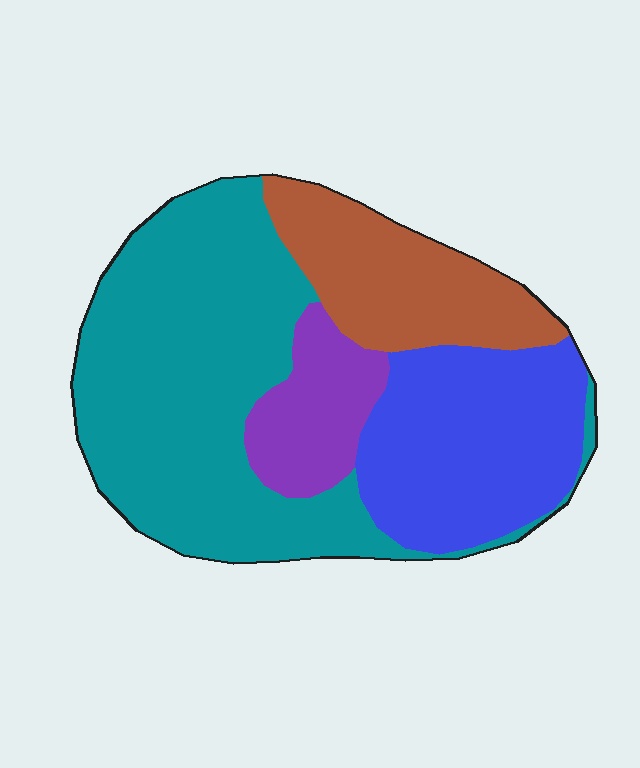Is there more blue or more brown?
Blue.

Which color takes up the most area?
Teal, at roughly 45%.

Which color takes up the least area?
Purple, at roughly 10%.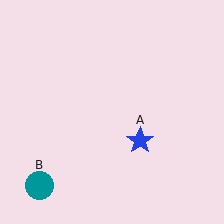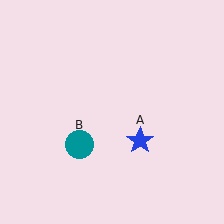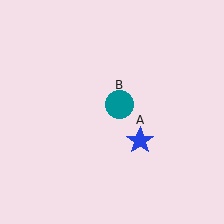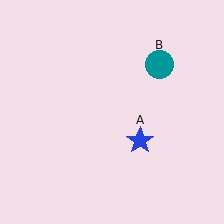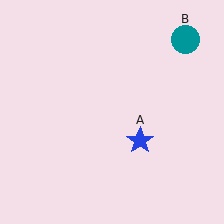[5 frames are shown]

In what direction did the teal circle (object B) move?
The teal circle (object B) moved up and to the right.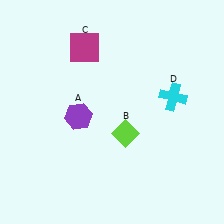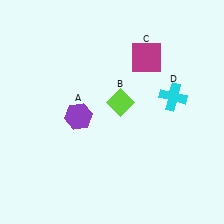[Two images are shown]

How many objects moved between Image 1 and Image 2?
2 objects moved between the two images.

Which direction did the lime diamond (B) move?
The lime diamond (B) moved up.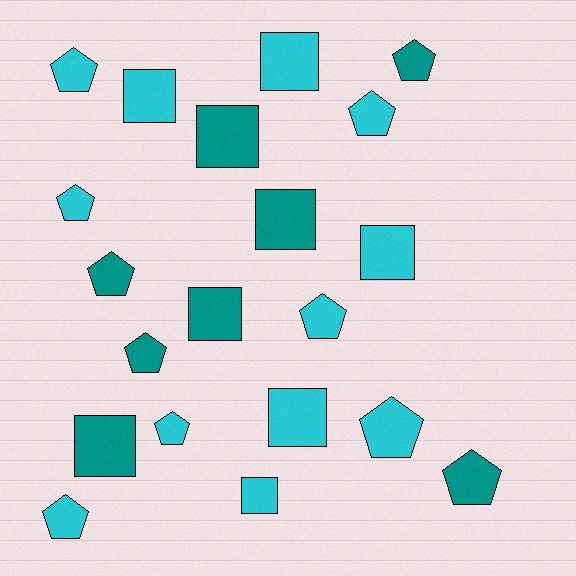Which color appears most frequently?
Cyan, with 12 objects.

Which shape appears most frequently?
Pentagon, with 11 objects.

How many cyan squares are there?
There are 5 cyan squares.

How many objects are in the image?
There are 20 objects.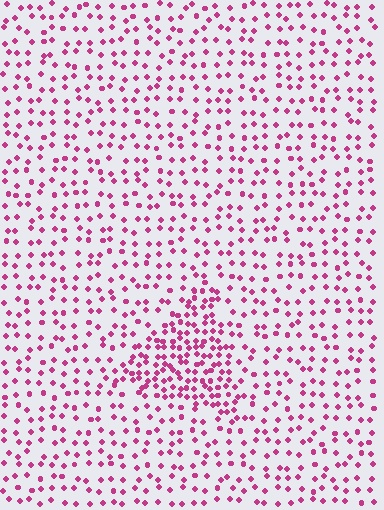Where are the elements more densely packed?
The elements are more densely packed inside the triangle boundary.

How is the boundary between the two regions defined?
The boundary is defined by a change in element density (approximately 2.2x ratio). All elements are the same color, size, and shape.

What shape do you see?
I see a triangle.